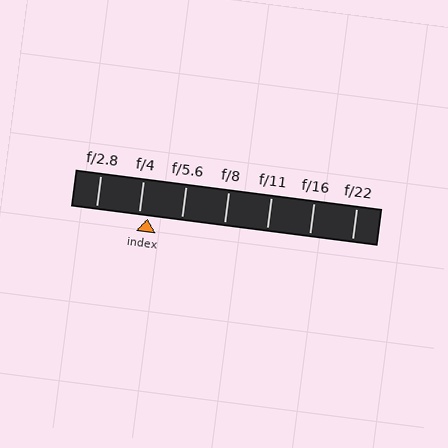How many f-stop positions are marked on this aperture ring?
There are 7 f-stop positions marked.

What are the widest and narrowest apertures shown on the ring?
The widest aperture shown is f/2.8 and the narrowest is f/22.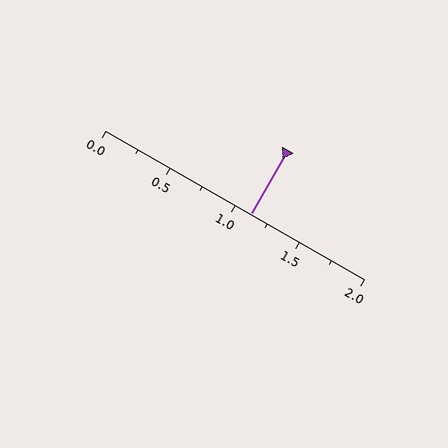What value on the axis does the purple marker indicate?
The marker indicates approximately 1.12.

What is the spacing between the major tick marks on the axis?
The major ticks are spaced 0.5 apart.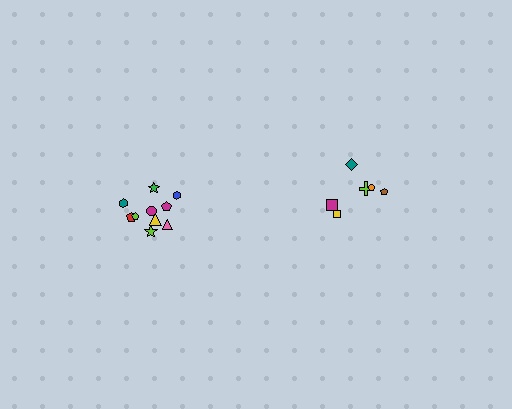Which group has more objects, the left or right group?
The left group.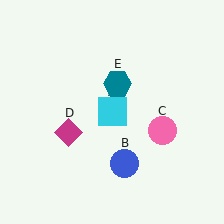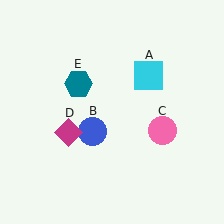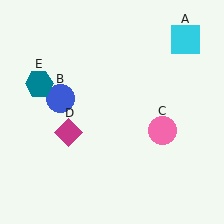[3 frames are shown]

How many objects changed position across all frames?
3 objects changed position: cyan square (object A), blue circle (object B), teal hexagon (object E).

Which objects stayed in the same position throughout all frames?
Pink circle (object C) and magenta diamond (object D) remained stationary.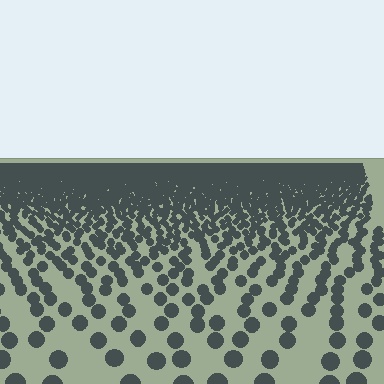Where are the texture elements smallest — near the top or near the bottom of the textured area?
Near the top.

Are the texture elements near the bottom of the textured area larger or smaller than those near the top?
Larger. Near the bottom, elements are closer to the viewer and appear at a bigger on-screen size.